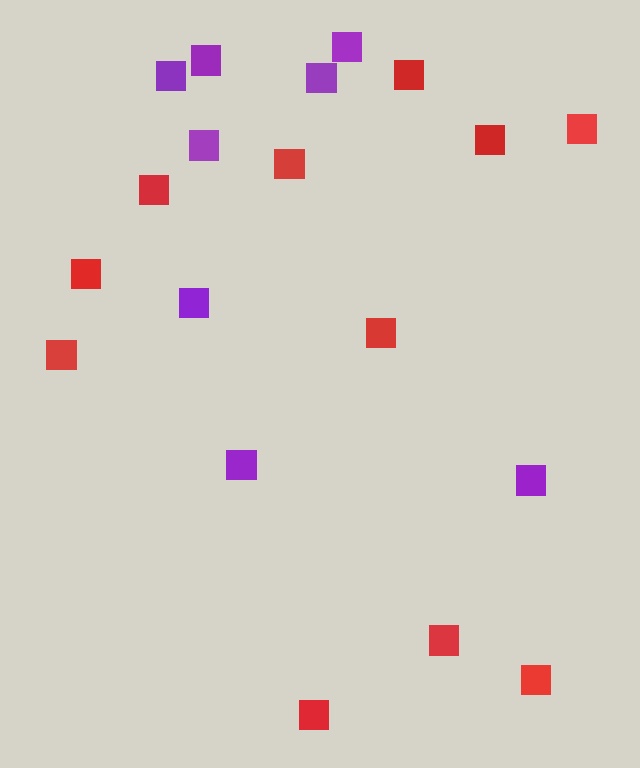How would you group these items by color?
There are 2 groups: one group of red squares (11) and one group of purple squares (8).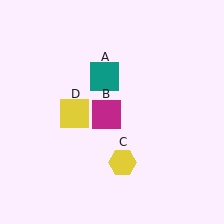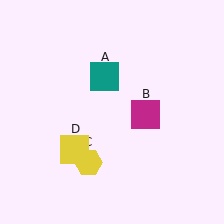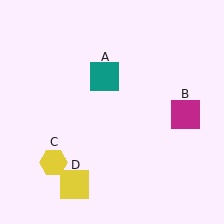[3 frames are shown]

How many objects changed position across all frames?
3 objects changed position: magenta square (object B), yellow hexagon (object C), yellow square (object D).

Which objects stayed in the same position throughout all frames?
Teal square (object A) remained stationary.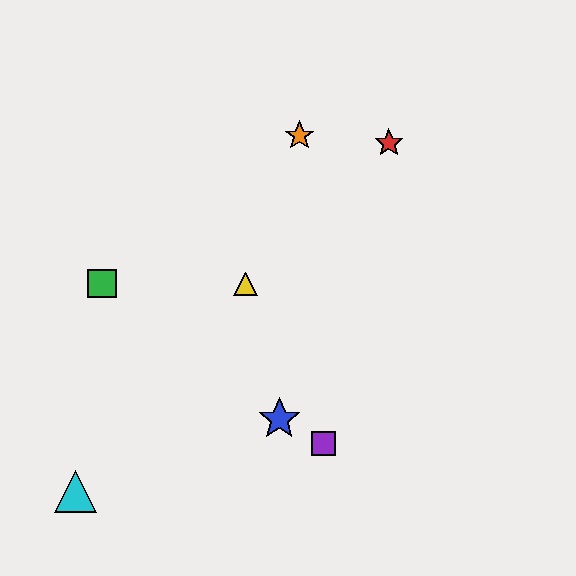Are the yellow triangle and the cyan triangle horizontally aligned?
No, the yellow triangle is at y≈284 and the cyan triangle is at y≈491.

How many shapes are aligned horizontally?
2 shapes (the green square, the yellow triangle) are aligned horizontally.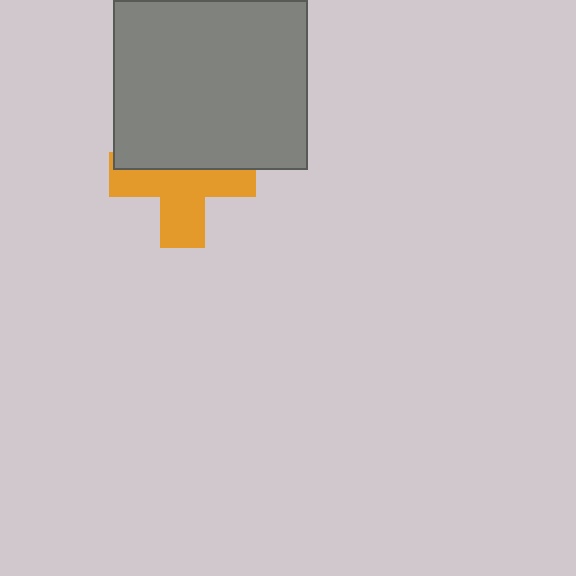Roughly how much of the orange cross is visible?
About half of it is visible (roughly 57%).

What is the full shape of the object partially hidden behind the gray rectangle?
The partially hidden object is an orange cross.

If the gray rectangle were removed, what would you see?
You would see the complete orange cross.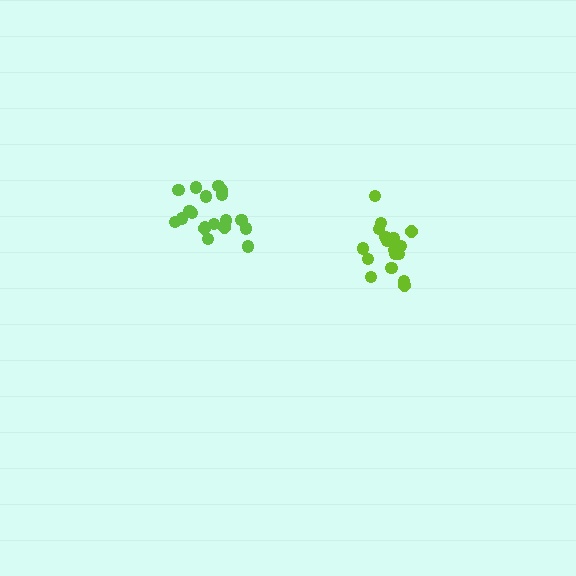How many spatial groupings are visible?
There are 2 spatial groupings.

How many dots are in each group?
Group 1: 19 dots, Group 2: 17 dots (36 total).